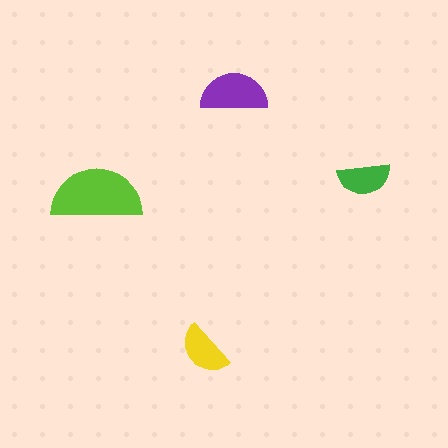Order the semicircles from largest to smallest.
the lime one, the purple one, the yellow one, the green one.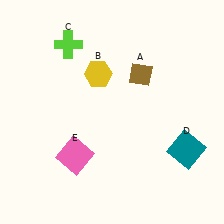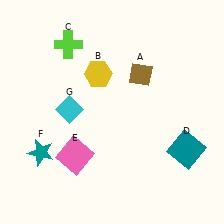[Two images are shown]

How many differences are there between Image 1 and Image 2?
There are 2 differences between the two images.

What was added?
A teal star (F), a cyan diamond (G) were added in Image 2.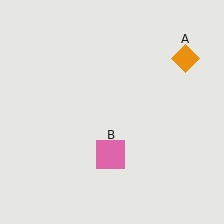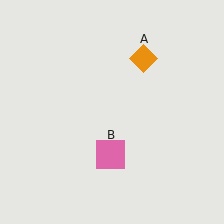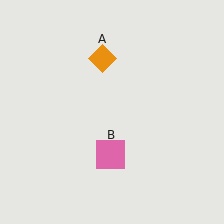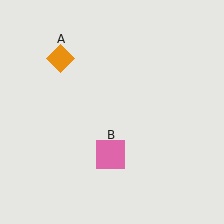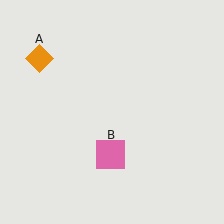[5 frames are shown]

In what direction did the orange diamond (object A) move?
The orange diamond (object A) moved left.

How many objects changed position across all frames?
1 object changed position: orange diamond (object A).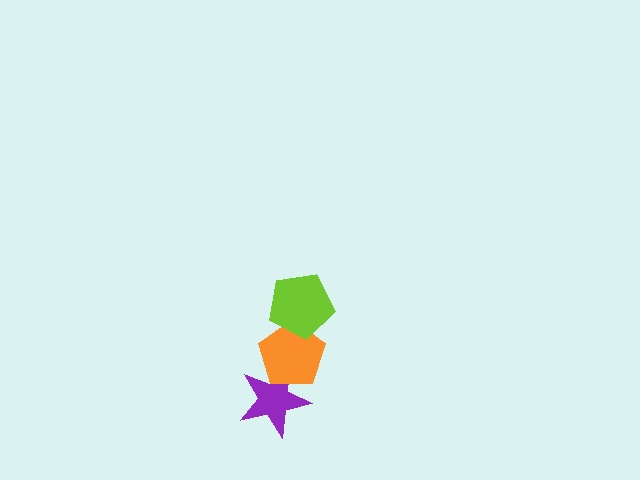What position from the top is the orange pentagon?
The orange pentagon is 2nd from the top.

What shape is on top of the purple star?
The orange pentagon is on top of the purple star.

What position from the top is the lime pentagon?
The lime pentagon is 1st from the top.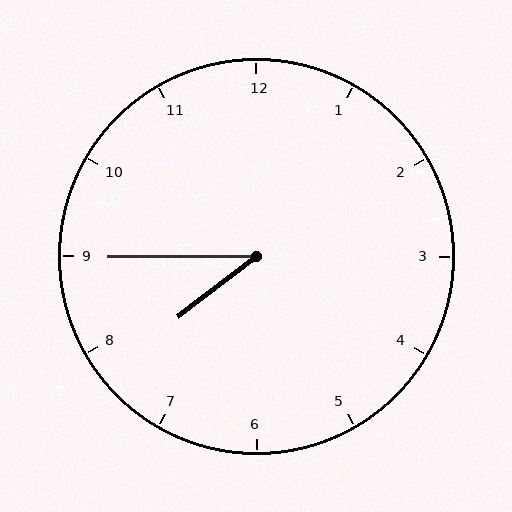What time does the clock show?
7:45.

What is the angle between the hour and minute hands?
Approximately 38 degrees.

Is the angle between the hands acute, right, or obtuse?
It is acute.